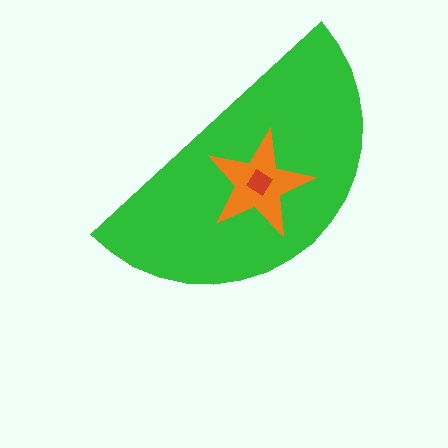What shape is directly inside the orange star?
The red diamond.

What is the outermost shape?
The green semicircle.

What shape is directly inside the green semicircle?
The orange star.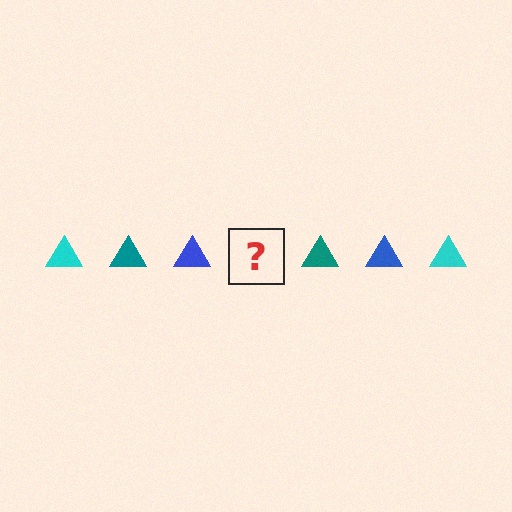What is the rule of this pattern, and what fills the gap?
The rule is that the pattern cycles through cyan, teal, blue triangles. The gap should be filled with a cyan triangle.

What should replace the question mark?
The question mark should be replaced with a cyan triangle.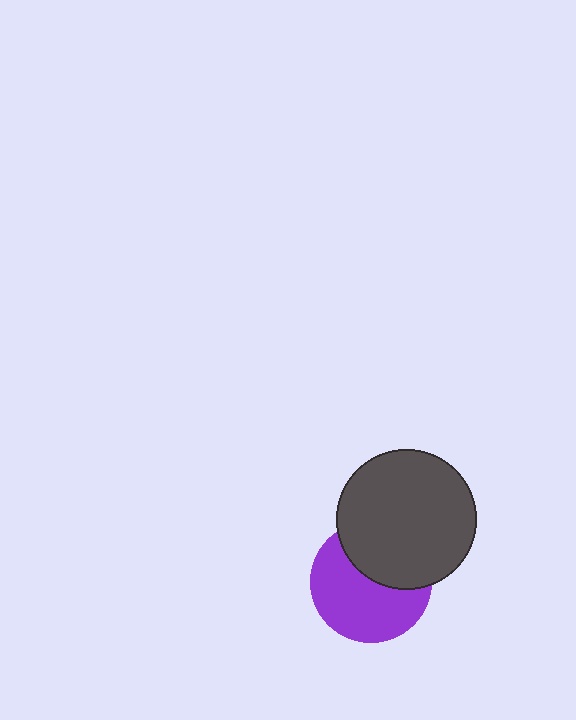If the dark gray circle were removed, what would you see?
You would see the complete purple circle.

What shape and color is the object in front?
The object in front is a dark gray circle.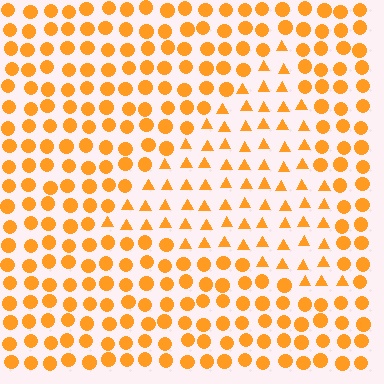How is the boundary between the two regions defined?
The boundary is defined by a change in element shape: triangles inside vs. circles outside. All elements share the same color and spacing.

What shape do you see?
I see a triangle.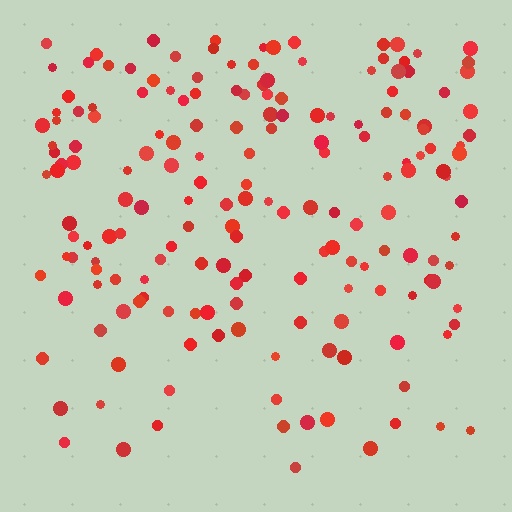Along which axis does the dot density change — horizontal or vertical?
Vertical.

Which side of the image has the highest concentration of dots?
The top.